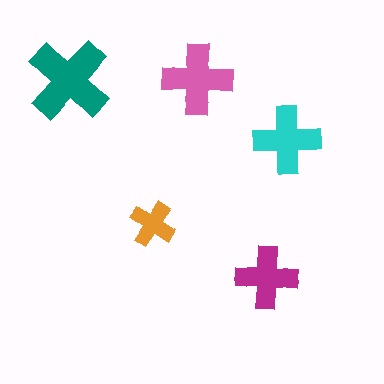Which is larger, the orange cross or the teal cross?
The teal one.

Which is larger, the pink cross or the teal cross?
The teal one.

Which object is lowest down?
The magenta cross is bottommost.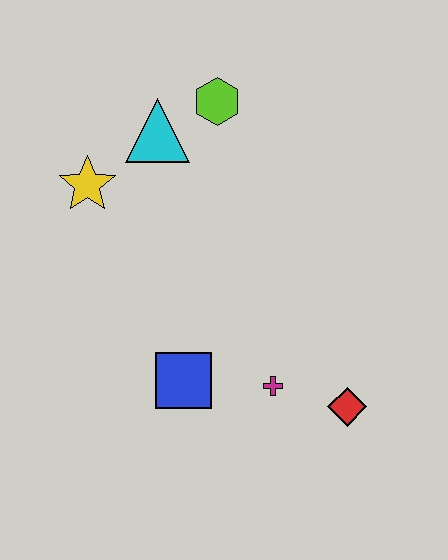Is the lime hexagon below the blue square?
No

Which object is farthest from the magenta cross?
The lime hexagon is farthest from the magenta cross.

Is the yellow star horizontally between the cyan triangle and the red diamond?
No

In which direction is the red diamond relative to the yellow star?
The red diamond is to the right of the yellow star.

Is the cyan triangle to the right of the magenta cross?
No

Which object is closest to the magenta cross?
The red diamond is closest to the magenta cross.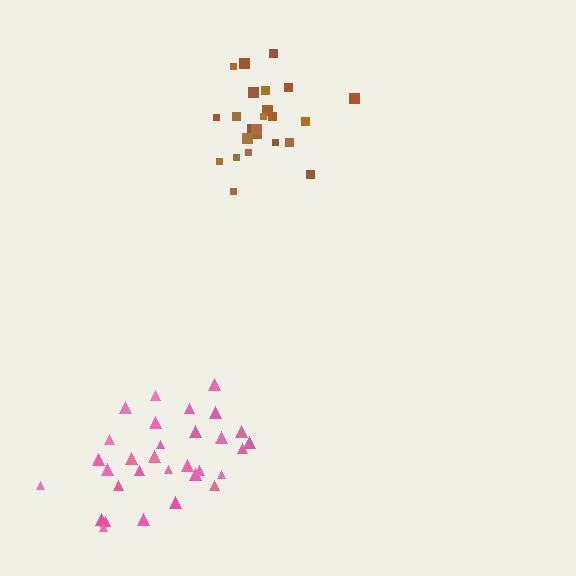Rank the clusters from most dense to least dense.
brown, pink.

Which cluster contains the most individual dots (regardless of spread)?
Pink (32).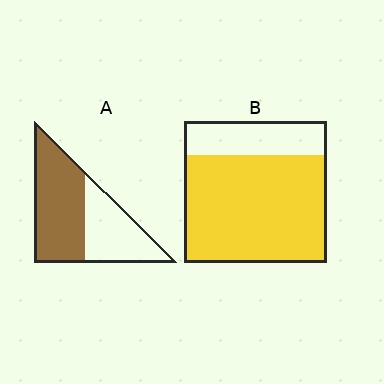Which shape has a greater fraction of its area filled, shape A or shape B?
Shape B.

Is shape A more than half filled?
Yes.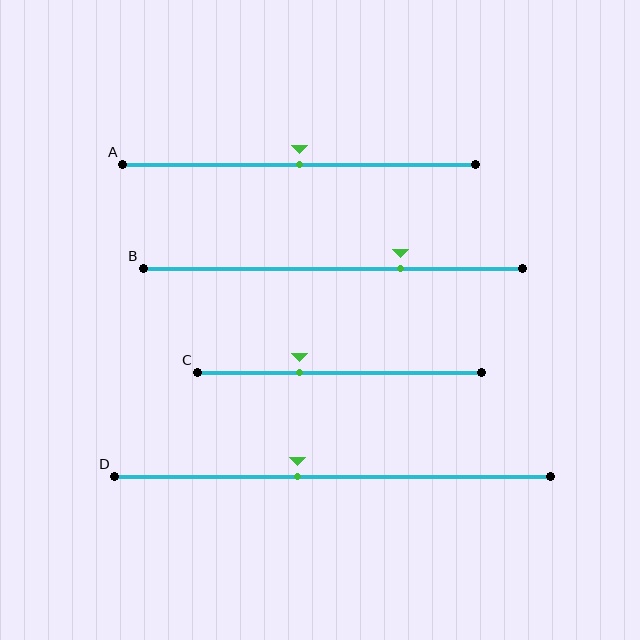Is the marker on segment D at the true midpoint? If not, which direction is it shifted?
No, the marker on segment D is shifted to the left by about 8% of the segment length.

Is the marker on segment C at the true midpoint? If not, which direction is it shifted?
No, the marker on segment C is shifted to the left by about 14% of the segment length.